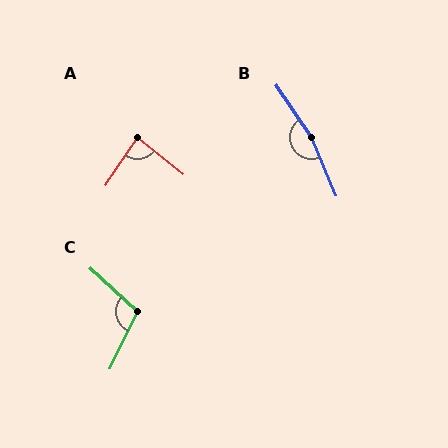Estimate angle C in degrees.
Approximately 107 degrees.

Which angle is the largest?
B, at approximately 169 degrees.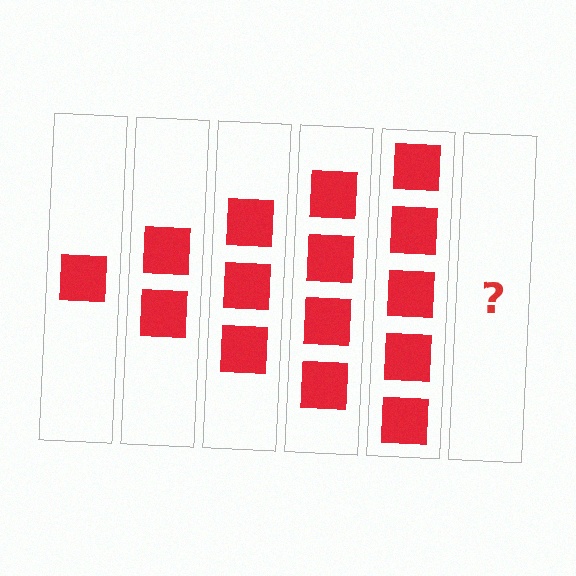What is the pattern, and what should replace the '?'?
The pattern is that each step adds one more square. The '?' should be 6 squares.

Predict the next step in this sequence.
The next step is 6 squares.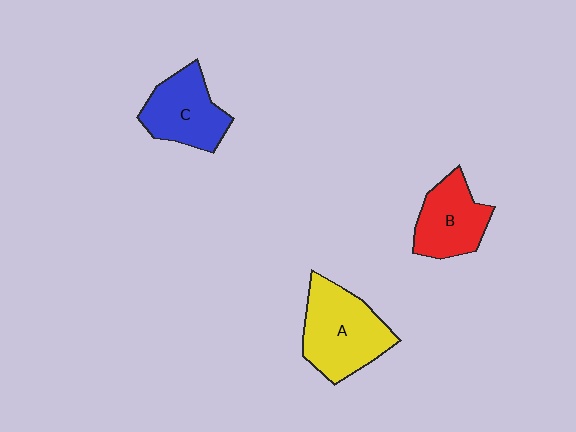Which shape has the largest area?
Shape A (yellow).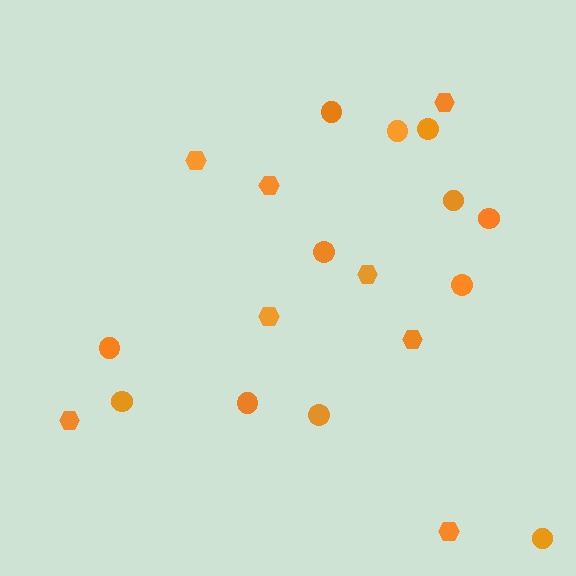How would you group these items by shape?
There are 2 groups: one group of circles (12) and one group of hexagons (8).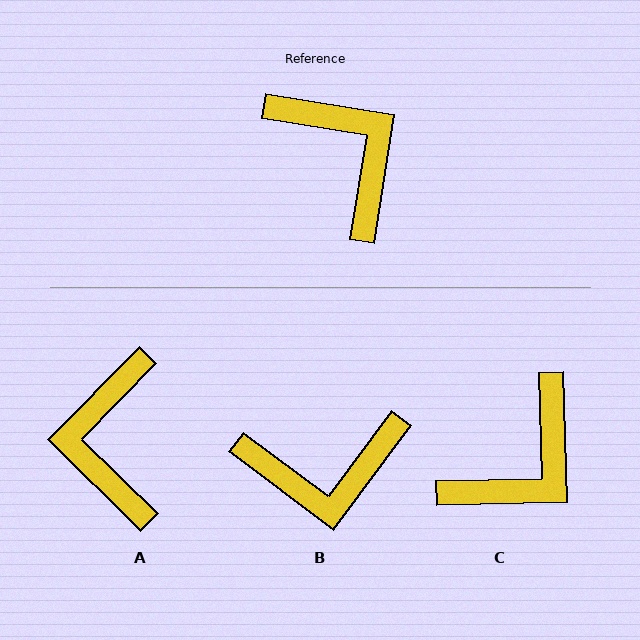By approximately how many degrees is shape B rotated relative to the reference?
Approximately 118 degrees clockwise.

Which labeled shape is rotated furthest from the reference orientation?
A, about 145 degrees away.